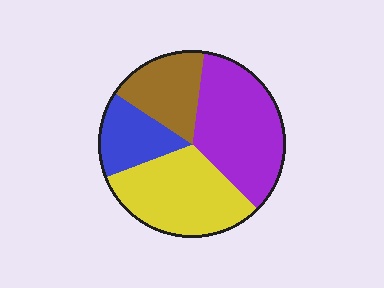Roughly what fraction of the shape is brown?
Brown takes up about one sixth (1/6) of the shape.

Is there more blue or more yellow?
Yellow.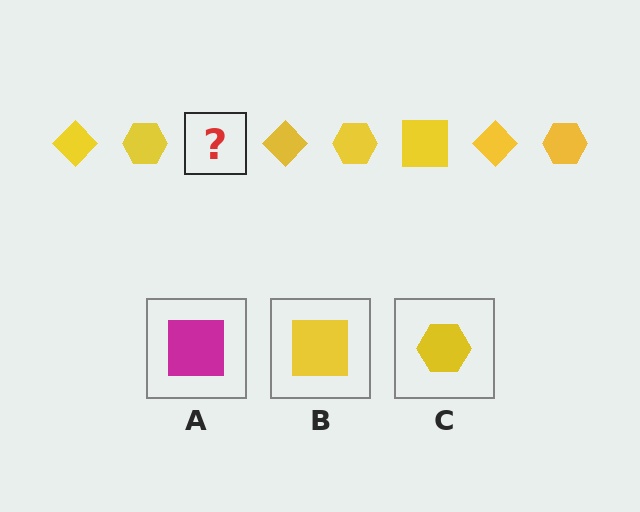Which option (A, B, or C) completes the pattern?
B.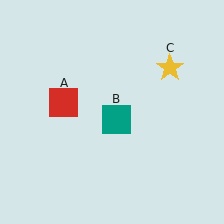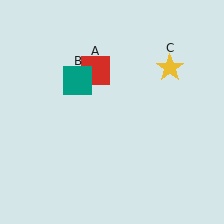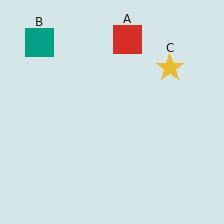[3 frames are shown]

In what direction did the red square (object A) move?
The red square (object A) moved up and to the right.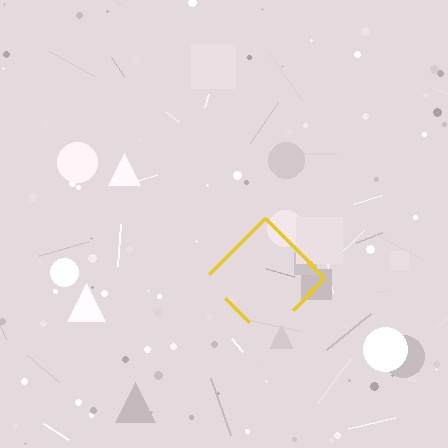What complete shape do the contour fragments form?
The contour fragments form a diamond.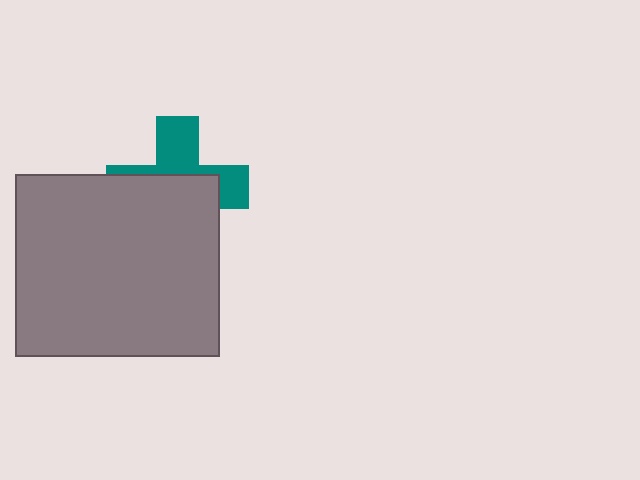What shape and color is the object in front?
The object in front is a gray rectangle.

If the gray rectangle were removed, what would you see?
You would see the complete teal cross.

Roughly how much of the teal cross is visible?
A small part of it is visible (roughly 42%).